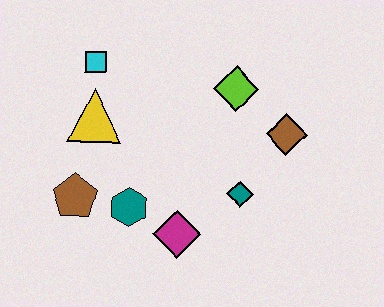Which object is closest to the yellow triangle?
The cyan square is closest to the yellow triangle.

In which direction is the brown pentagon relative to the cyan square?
The brown pentagon is below the cyan square.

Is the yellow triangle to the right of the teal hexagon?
No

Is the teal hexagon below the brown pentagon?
Yes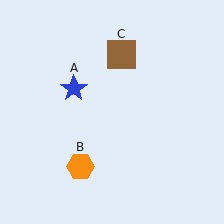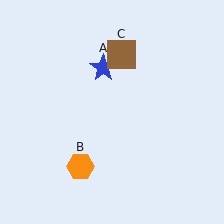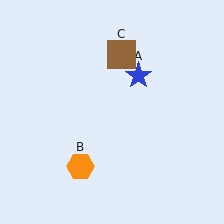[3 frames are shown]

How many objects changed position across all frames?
1 object changed position: blue star (object A).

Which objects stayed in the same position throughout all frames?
Orange hexagon (object B) and brown square (object C) remained stationary.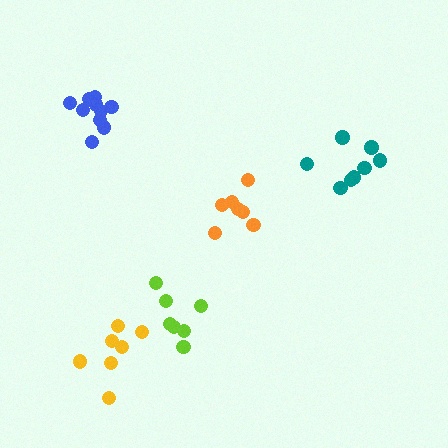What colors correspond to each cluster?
The clusters are colored: blue, lime, yellow, orange, teal.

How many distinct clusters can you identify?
There are 5 distinct clusters.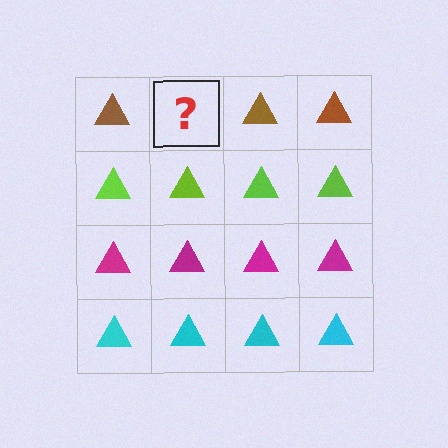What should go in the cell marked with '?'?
The missing cell should contain a brown triangle.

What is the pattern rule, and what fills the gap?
The rule is that each row has a consistent color. The gap should be filled with a brown triangle.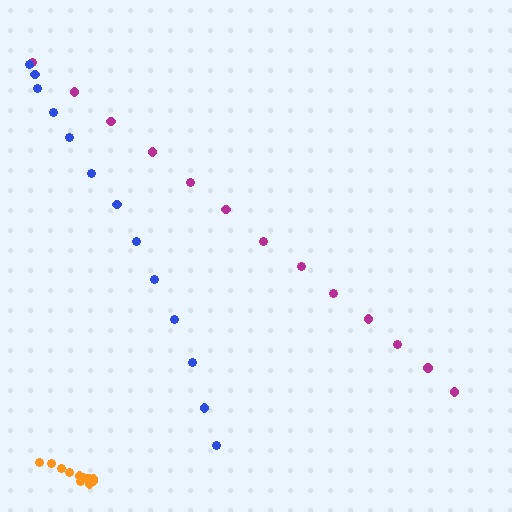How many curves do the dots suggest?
There are 3 distinct paths.